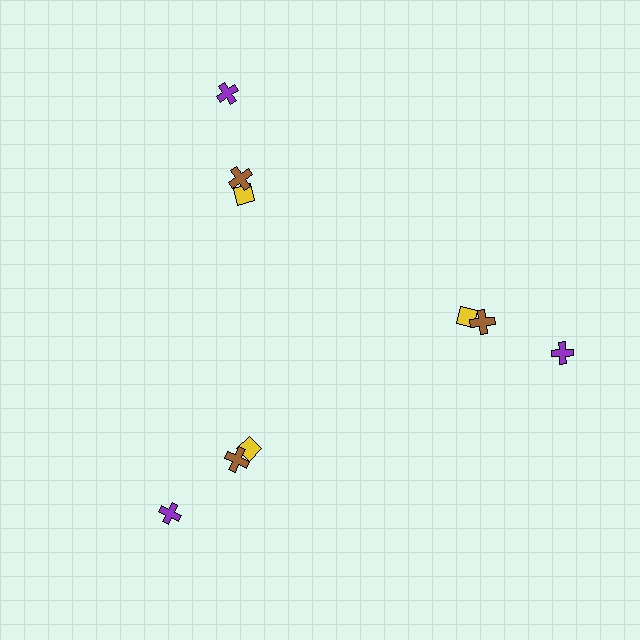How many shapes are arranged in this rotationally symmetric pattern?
There are 9 shapes, arranged in 3 groups of 3.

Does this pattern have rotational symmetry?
Yes, this pattern has 3-fold rotational symmetry. It looks the same after rotating 120 degrees around the center.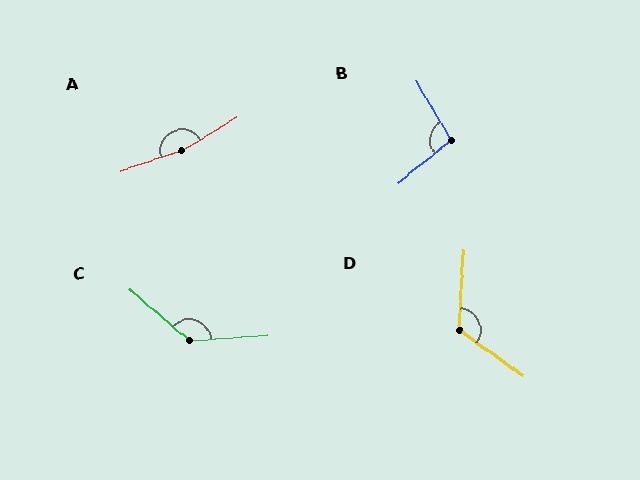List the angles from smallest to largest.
B (99°), D (123°), C (135°), A (168°).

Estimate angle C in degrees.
Approximately 135 degrees.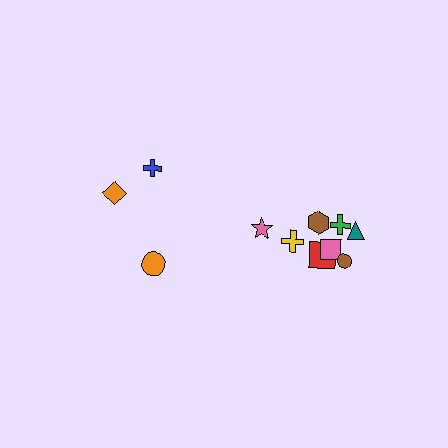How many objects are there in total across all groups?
There are 11 objects.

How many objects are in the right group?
There are 8 objects.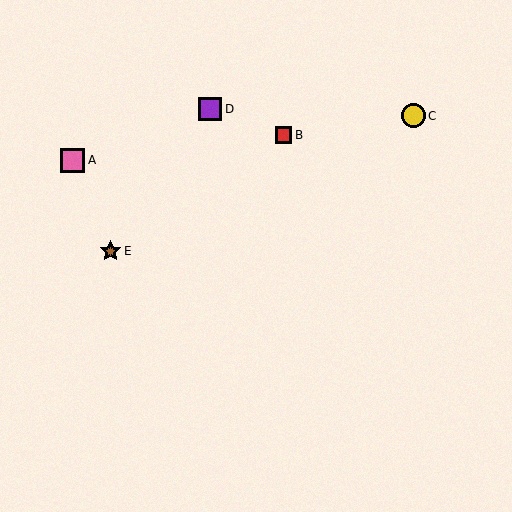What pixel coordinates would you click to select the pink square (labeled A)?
Click at (73, 160) to select the pink square A.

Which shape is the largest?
The yellow circle (labeled C) is the largest.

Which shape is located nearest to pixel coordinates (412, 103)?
The yellow circle (labeled C) at (413, 116) is nearest to that location.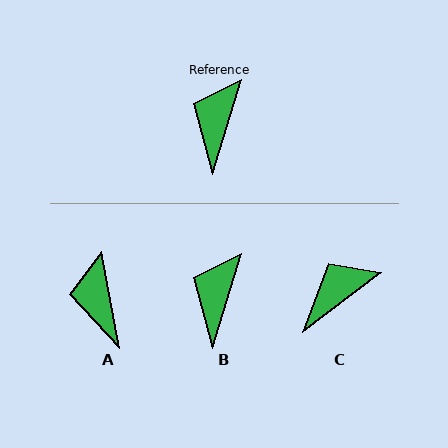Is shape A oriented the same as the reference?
No, it is off by about 28 degrees.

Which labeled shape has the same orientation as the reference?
B.